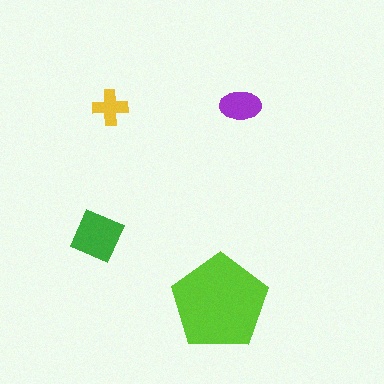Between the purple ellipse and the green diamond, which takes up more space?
The green diamond.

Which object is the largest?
The lime pentagon.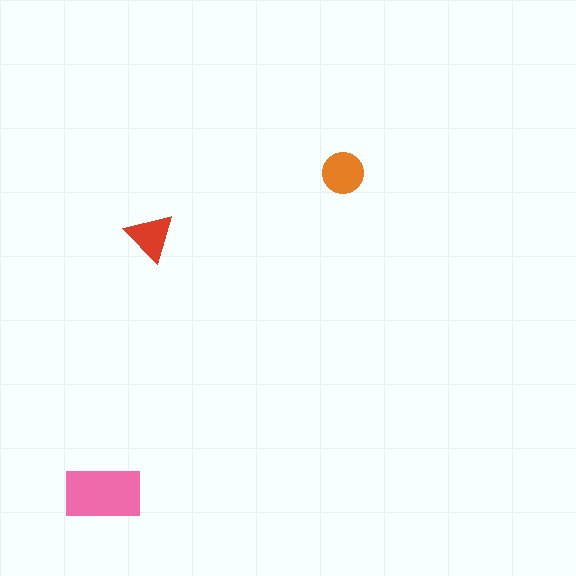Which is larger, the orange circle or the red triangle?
The orange circle.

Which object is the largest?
The pink rectangle.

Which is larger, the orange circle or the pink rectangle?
The pink rectangle.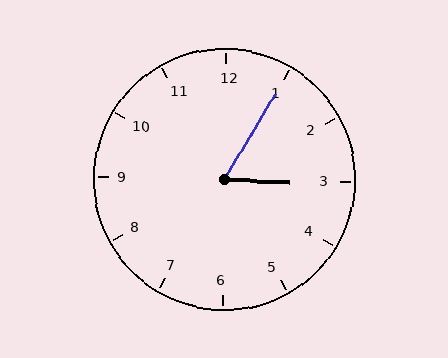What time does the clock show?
3:05.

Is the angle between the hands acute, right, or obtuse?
It is acute.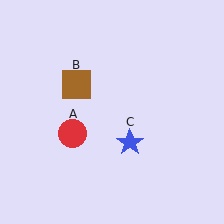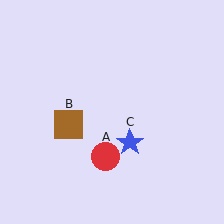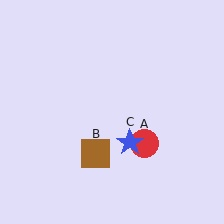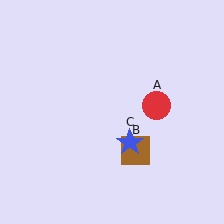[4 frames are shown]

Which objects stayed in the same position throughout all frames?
Blue star (object C) remained stationary.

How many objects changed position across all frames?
2 objects changed position: red circle (object A), brown square (object B).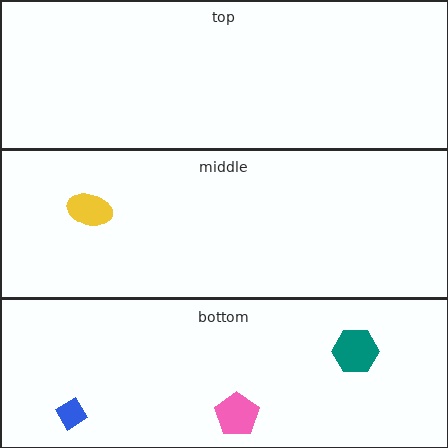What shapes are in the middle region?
The yellow ellipse.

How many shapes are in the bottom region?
3.